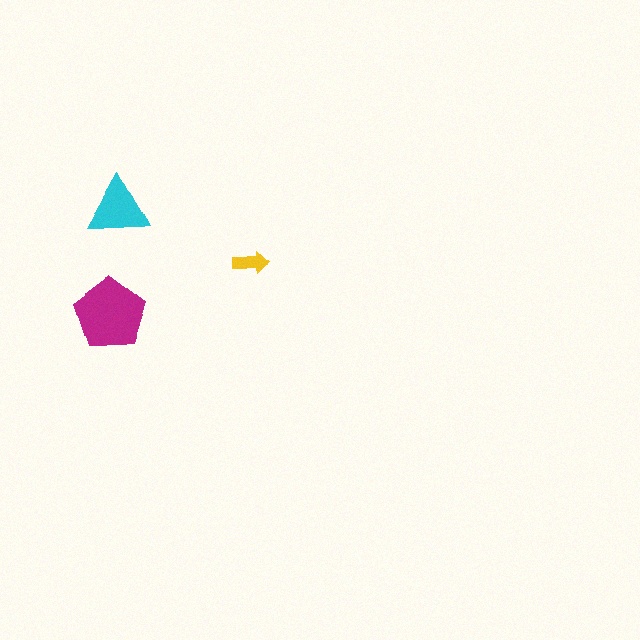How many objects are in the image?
There are 3 objects in the image.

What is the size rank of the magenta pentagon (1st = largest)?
1st.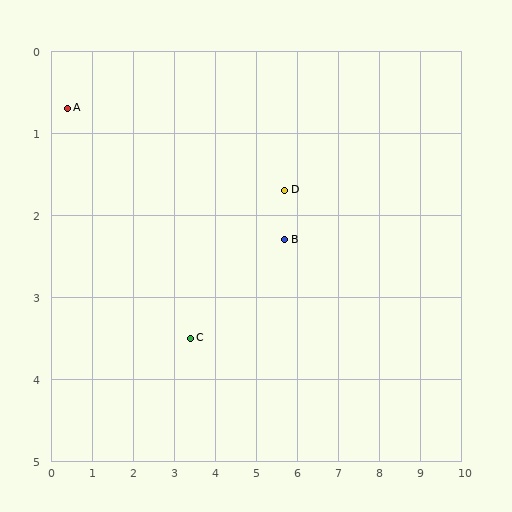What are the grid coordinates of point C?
Point C is at approximately (3.4, 3.5).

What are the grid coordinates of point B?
Point B is at approximately (5.7, 2.3).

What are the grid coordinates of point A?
Point A is at approximately (0.4, 0.7).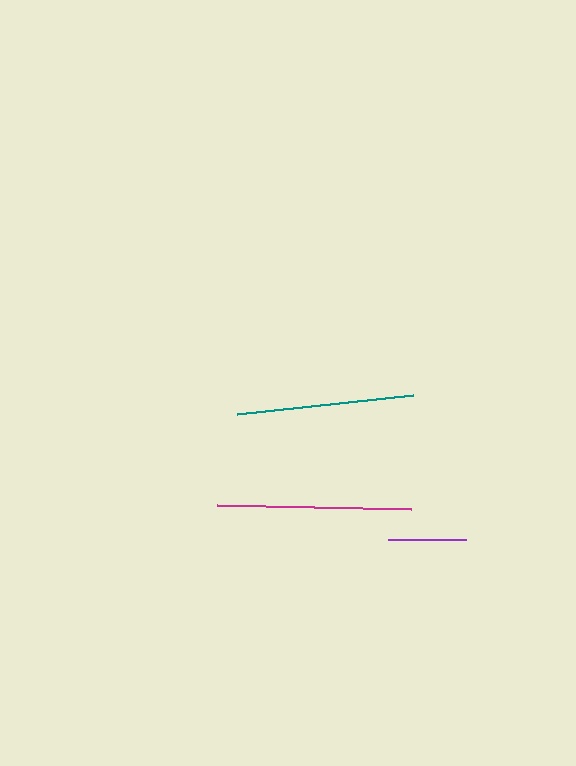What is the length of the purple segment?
The purple segment is approximately 77 pixels long.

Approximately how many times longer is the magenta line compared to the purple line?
The magenta line is approximately 2.5 times the length of the purple line.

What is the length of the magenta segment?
The magenta segment is approximately 194 pixels long.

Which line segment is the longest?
The magenta line is the longest at approximately 194 pixels.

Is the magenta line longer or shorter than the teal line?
The magenta line is longer than the teal line.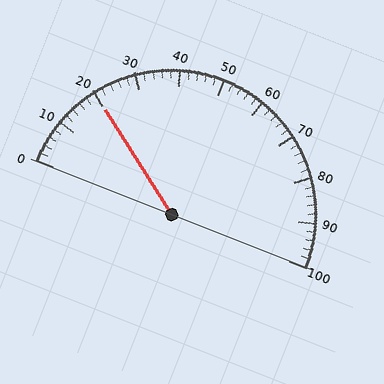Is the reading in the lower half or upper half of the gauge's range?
The reading is in the lower half of the range (0 to 100).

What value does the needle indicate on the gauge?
The needle indicates approximately 20.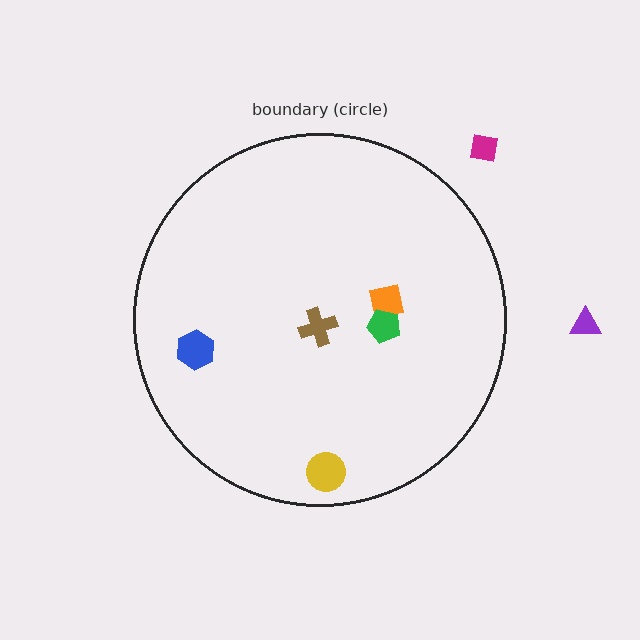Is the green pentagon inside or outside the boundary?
Inside.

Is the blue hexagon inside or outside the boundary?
Inside.